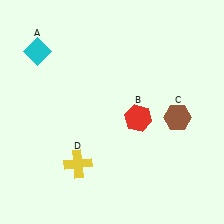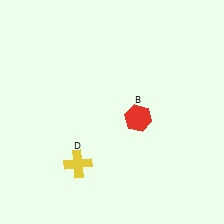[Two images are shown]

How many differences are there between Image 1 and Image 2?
There are 2 differences between the two images.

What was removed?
The brown hexagon (C), the cyan diamond (A) were removed in Image 2.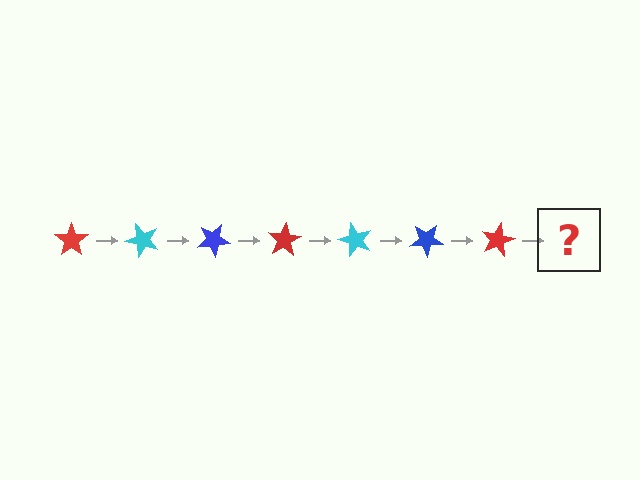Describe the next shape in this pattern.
It should be a cyan star, rotated 350 degrees from the start.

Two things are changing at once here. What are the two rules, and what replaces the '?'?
The two rules are that it rotates 50 degrees each step and the color cycles through red, cyan, and blue. The '?' should be a cyan star, rotated 350 degrees from the start.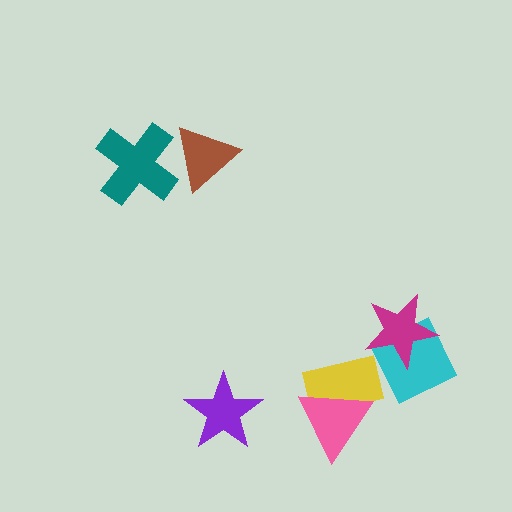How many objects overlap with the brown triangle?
1 object overlaps with the brown triangle.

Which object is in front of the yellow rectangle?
The pink triangle is in front of the yellow rectangle.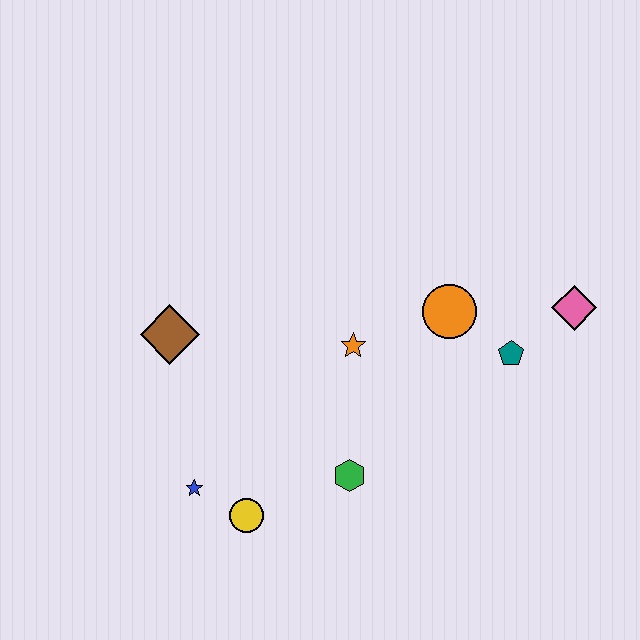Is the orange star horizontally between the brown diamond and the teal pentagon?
Yes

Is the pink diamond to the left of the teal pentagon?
No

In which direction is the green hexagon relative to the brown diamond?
The green hexagon is to the right of the brown diamond.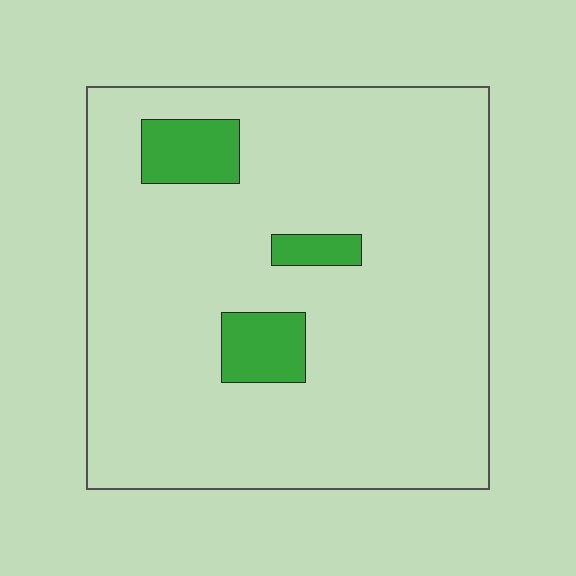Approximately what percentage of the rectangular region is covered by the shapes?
Approximately 10%.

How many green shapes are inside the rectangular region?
3.